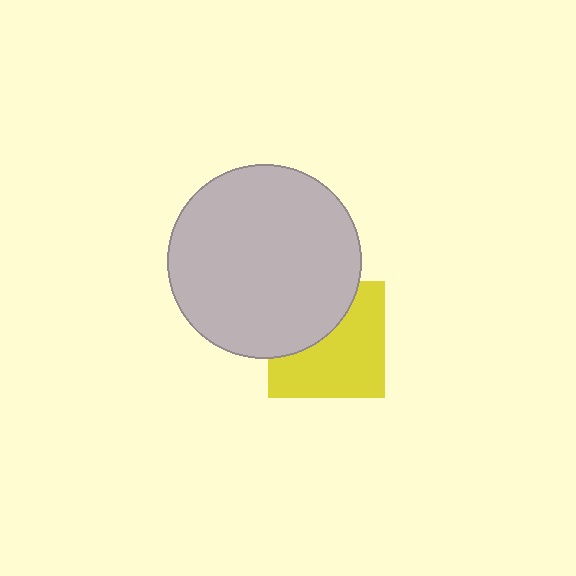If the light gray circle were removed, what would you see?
You would see the complete yellow square.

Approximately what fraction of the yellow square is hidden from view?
Roughly 39% of the yellow square is hidden behind the light gray circle.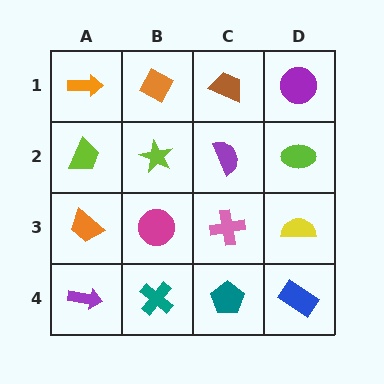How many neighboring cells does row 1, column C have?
3.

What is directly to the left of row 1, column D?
A brown trapezoid.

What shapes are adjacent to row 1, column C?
A purple semicircle (row 2, column C), an orange diamond (row 1, column B), a purple circle (row 1, column D).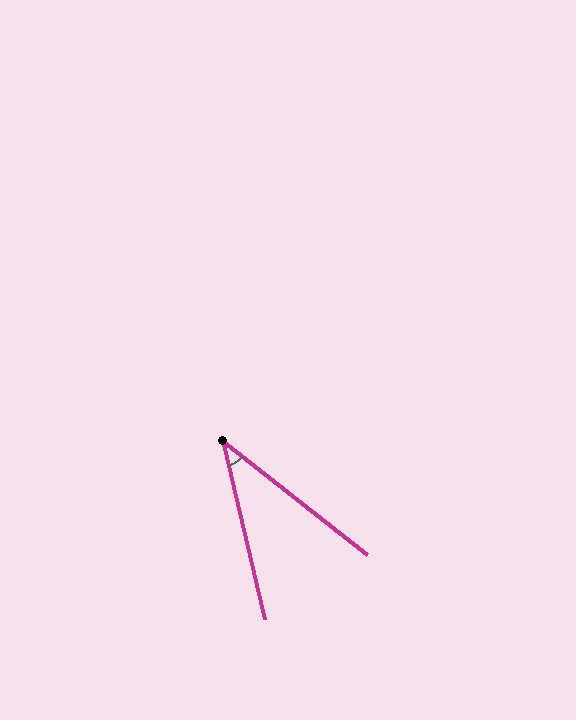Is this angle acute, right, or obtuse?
It is acute.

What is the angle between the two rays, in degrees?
Approximately 39 degrees.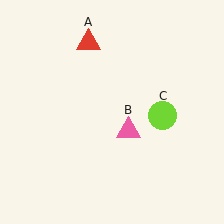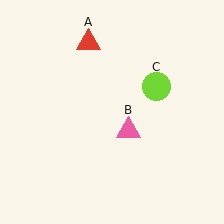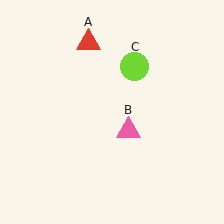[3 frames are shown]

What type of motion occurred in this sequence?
The lime circle (object C) rotated counterclockwise around the center of the scene.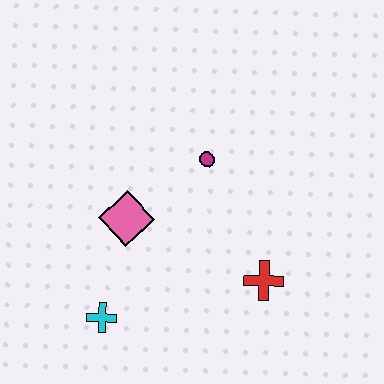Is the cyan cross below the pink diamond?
Yes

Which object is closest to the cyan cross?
The pink diamond is closest to the cyan cross.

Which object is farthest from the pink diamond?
The red cross is farthest from the pink diamond.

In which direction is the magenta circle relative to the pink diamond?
The magenta circle is to the right of the pink diamond.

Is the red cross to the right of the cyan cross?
Yes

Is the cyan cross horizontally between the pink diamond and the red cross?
No